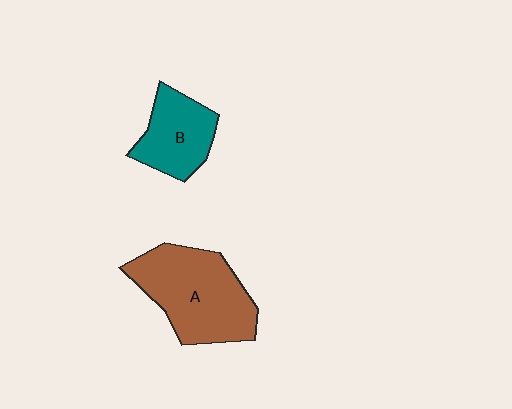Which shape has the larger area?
Shape A (brown).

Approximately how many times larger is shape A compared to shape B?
Approximately 1.7 times.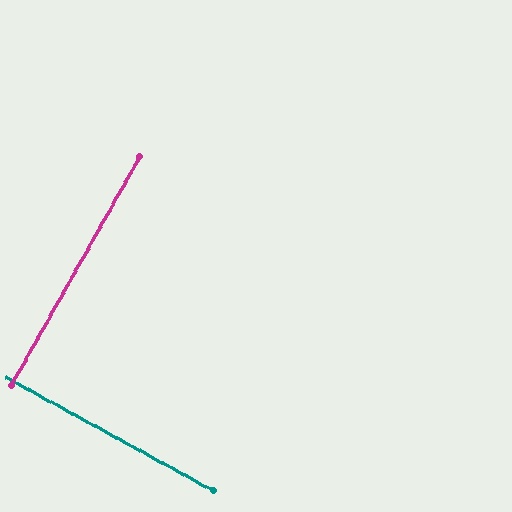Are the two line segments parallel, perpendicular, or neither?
Perpendicular — they meet at approximately 89°.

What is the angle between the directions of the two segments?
Approximately 89 degrees.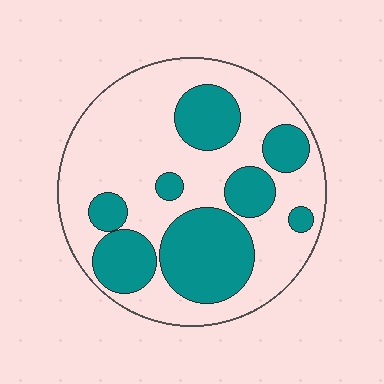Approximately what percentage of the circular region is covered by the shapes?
Approximately 35%.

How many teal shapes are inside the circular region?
8.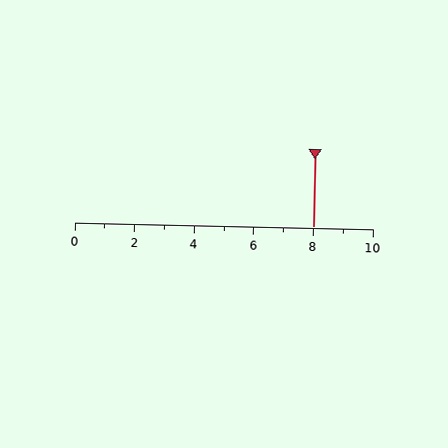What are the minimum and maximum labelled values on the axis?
The axis runs from 0 to 10.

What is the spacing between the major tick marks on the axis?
The major ticks are spaced 2 apart.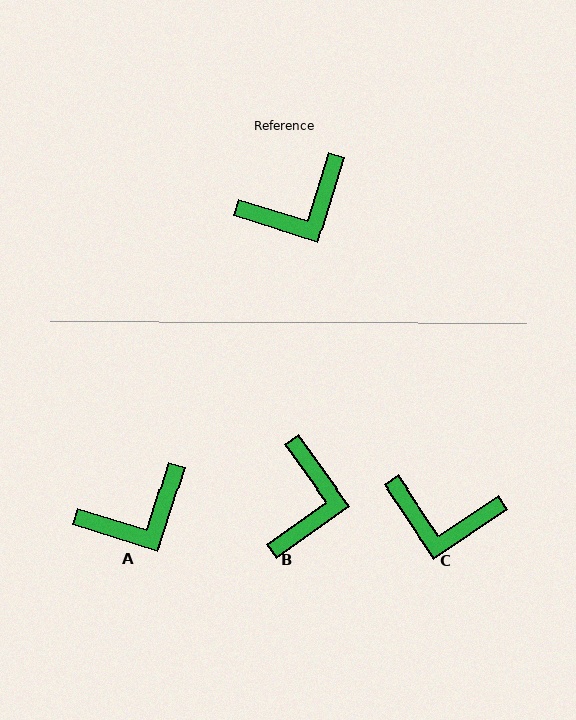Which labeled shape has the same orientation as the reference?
A.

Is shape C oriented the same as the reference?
No, it is off by about 39 degrees.